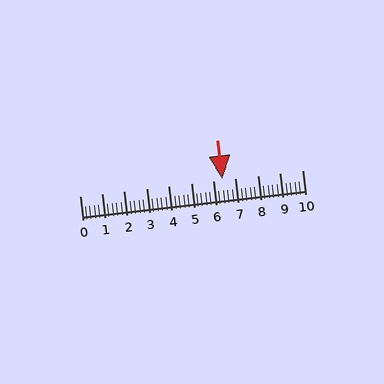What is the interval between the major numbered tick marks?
The major tick marks are spaced 1 units apart.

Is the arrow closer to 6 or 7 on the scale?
The arrow is closer to 6.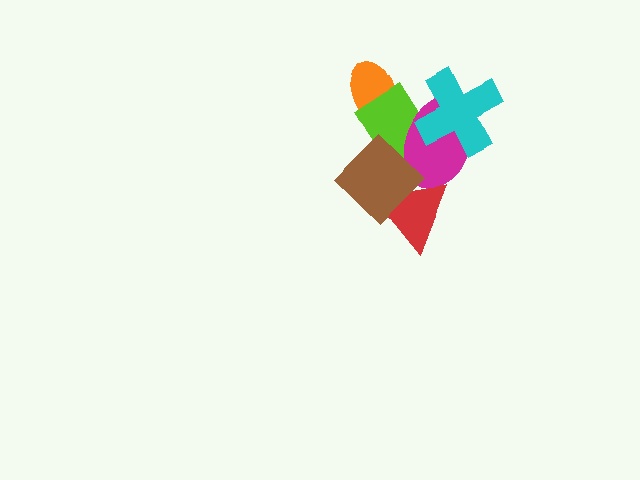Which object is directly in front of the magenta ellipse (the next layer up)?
The cyan cross is directly in front of the magenta ellipse.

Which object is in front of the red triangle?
The brown diamond is in front of the red triangle.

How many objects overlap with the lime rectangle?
4 objects overlap with the lime rectangle.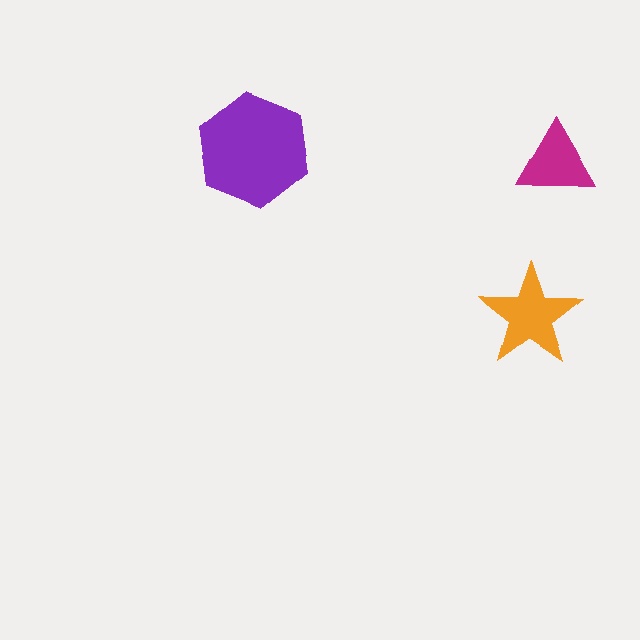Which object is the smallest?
The magenta triangle.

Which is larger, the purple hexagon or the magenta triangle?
The purple hexagon.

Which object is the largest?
The purple hexagon.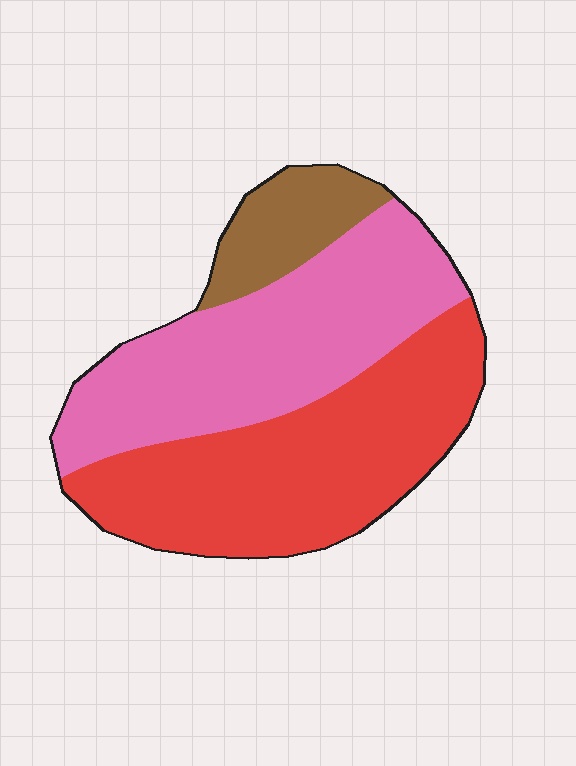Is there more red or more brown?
Red.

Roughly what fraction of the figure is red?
Red covers 45% of the figure.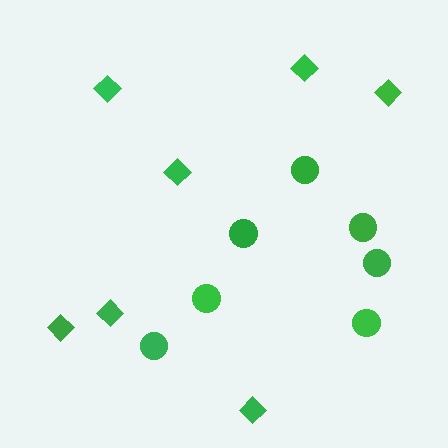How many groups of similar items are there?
There are 2 groups: one group of diamonds (7) and one group of circles (7).